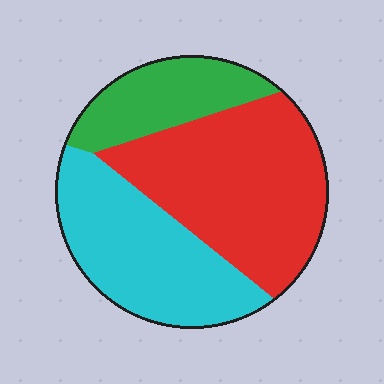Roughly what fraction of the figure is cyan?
Cyan takes up about one third (1/3) of the figure.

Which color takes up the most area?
Red, at roughly 45%.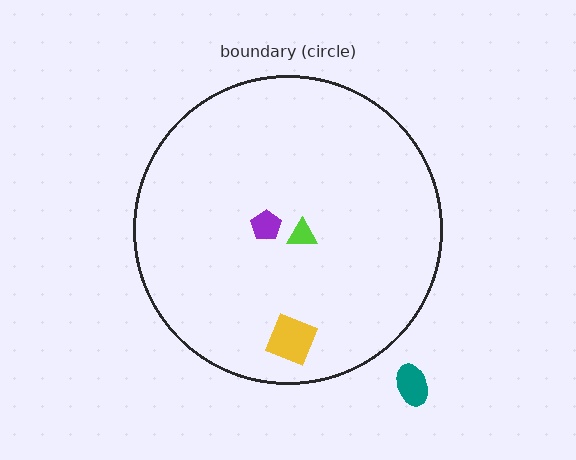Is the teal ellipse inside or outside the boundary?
Outside.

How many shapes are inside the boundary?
3 inside, 1 outside.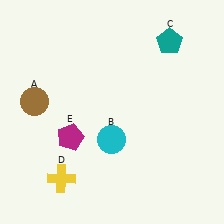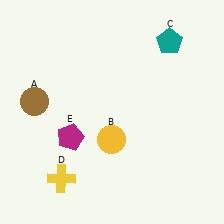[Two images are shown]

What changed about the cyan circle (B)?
In Image 1, B is cyan. In Image 2, it changed to yellow.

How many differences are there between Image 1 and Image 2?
There is 1 difference between the two images.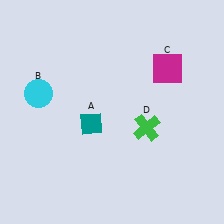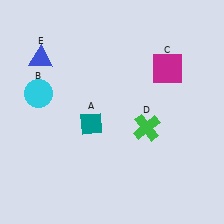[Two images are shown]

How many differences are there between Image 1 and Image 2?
There is 1 difference between the two images.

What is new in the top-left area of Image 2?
A blue triangle (E) was added in the top-left area of Image 2.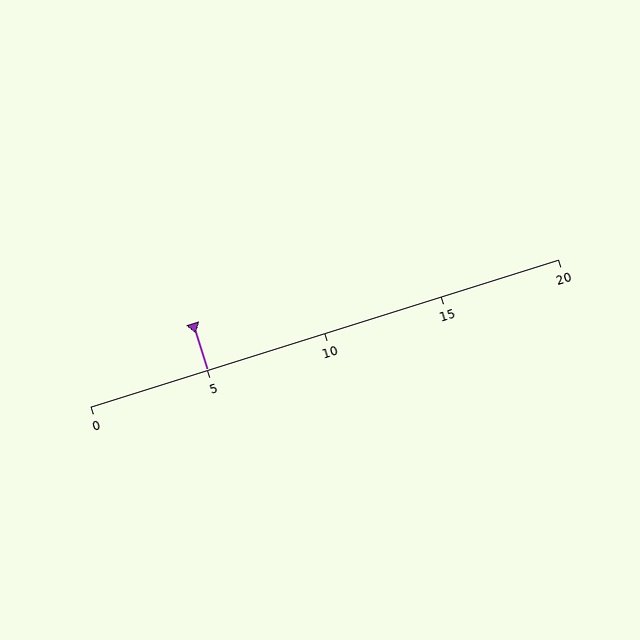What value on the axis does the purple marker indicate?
The marker indicates approximately 5.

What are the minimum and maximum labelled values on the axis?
The axis runs from 0 to 20.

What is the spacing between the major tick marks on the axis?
The major ticks are spaced 5 apart.